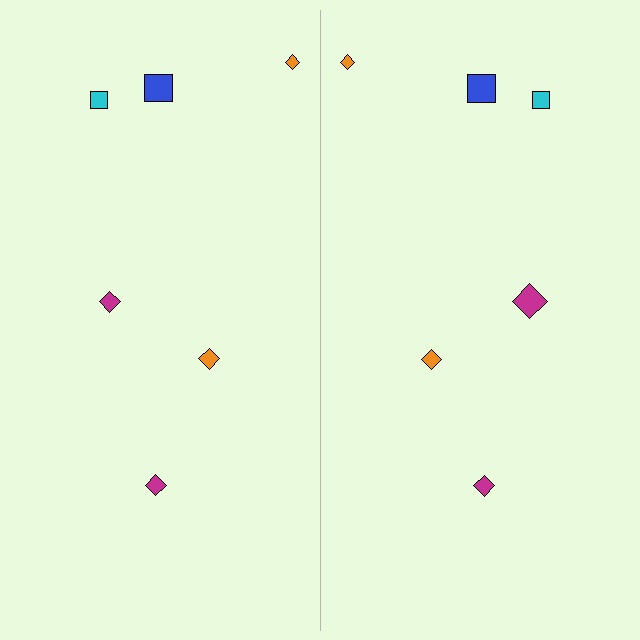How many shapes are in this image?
There are 12 shapes in this image.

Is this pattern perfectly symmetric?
No, the pattern is not perfectly symmetric. The magenta diamond on the right side has a different size than its mirror counterpart.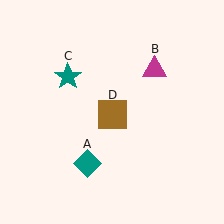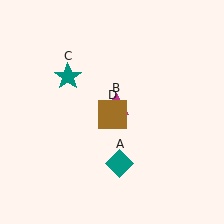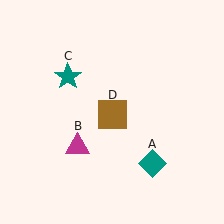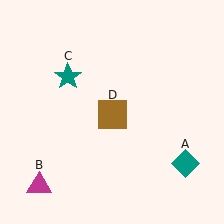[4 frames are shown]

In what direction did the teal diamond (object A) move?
The teal diamond (object A) moved right.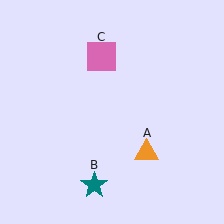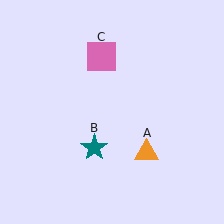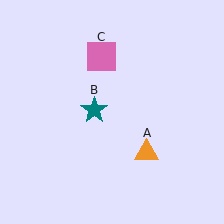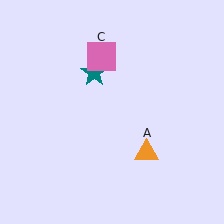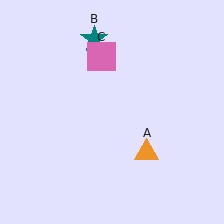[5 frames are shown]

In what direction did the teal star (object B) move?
The teal star (object B) moved up.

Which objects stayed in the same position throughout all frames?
Orange triangle (object A) and pink square (object C) remained stationary.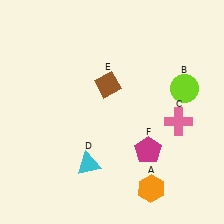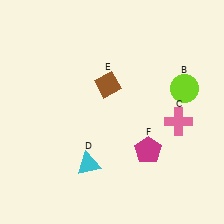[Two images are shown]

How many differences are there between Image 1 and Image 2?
There is 1 difference between the two images.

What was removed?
The orange hexagon (A) was removed in Image 2.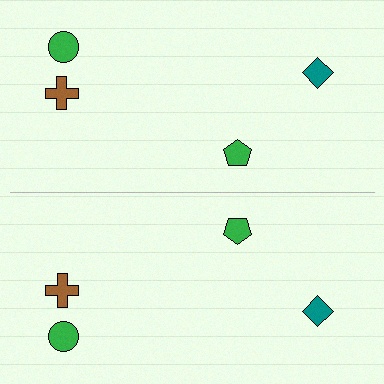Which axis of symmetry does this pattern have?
The pattern has a horizontal axis of symmetry running through the center of the image.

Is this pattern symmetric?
Yes, this pattern has bilateral (reflection) symmetry.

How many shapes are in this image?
There are 8 shapes in this image.